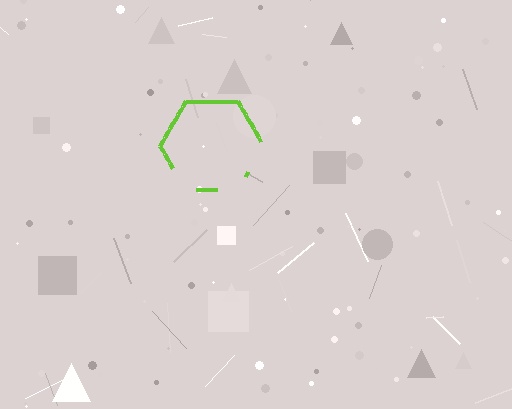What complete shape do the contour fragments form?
The contour fragments form a hexagon.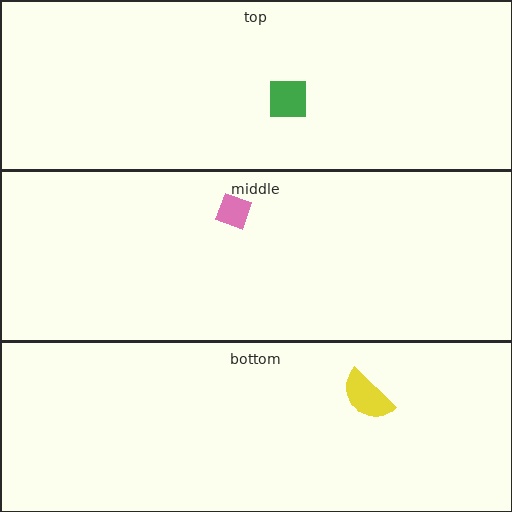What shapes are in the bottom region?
The yellow semicircle.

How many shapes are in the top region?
1.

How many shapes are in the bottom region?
1.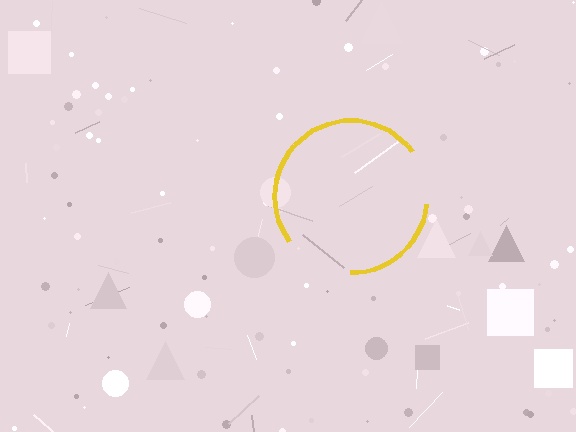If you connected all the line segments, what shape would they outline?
They would outline a circle.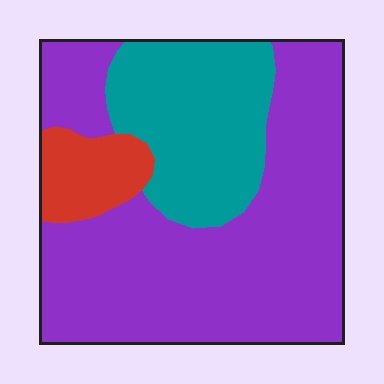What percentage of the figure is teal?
Teal covers 27% of the figure.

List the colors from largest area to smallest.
From largest to smallest: purple, teal, red.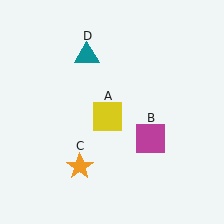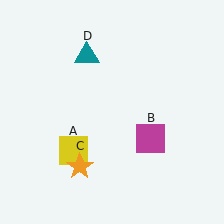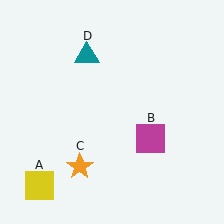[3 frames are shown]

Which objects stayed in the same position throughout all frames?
Magenta square (object B) and orange star (object C) and teal triangle (object D) remained stationary.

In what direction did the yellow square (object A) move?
The yellow square (object A) moved down and to the left.